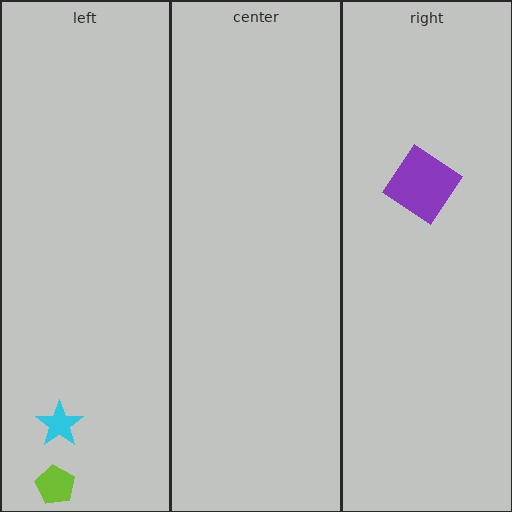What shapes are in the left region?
The lime pentagon, the cyan star.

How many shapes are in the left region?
2.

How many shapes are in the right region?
1.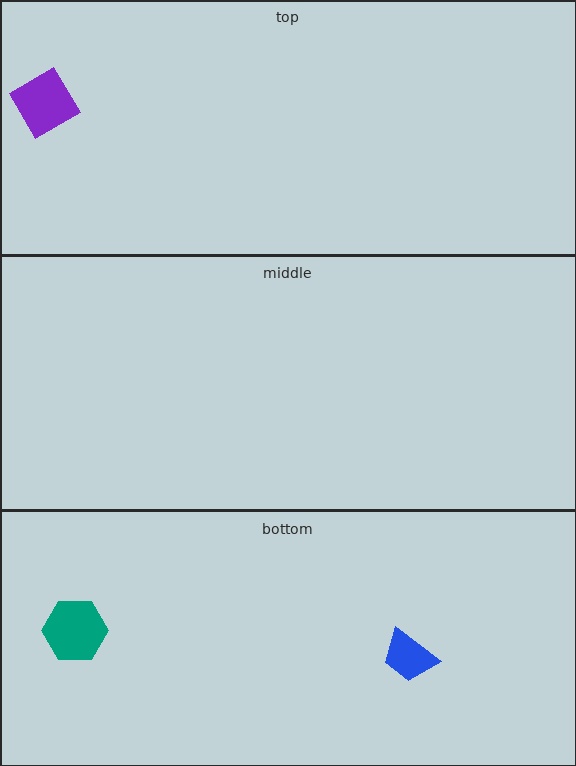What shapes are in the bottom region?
The blue trapezoid, the teal hexagon.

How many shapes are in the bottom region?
2.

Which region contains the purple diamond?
The top region.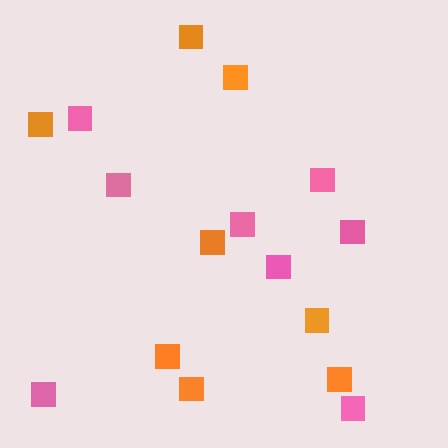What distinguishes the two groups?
There are 2 groups: one group of pink squares (8) and one group of orange squares (8).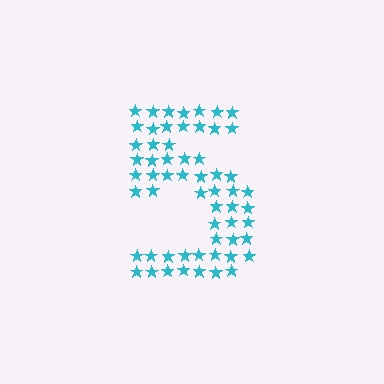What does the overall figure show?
The overall figure shows the digit 5.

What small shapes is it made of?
It is made of small stars.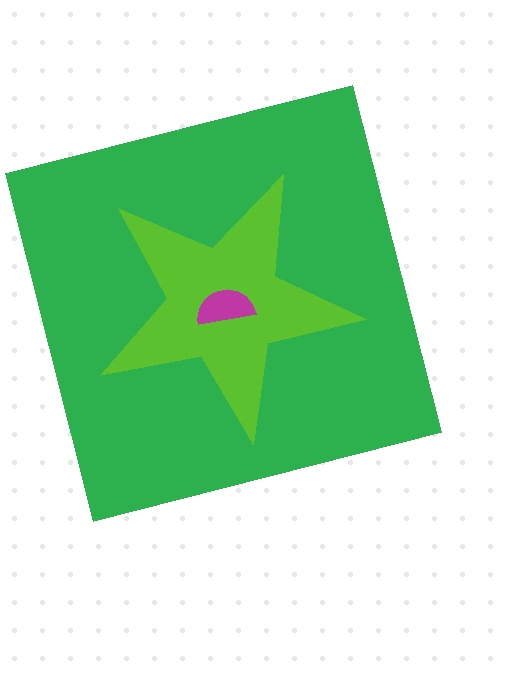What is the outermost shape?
The green square.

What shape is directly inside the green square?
The lime star.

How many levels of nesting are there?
3.